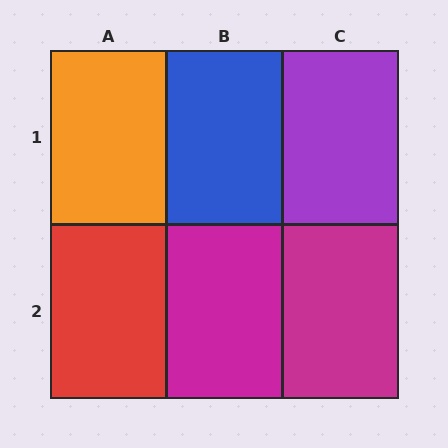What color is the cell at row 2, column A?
Red.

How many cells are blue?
1 cell is blue.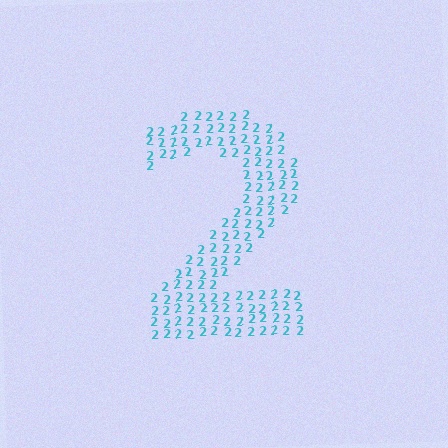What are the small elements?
The small elements are digit 2's.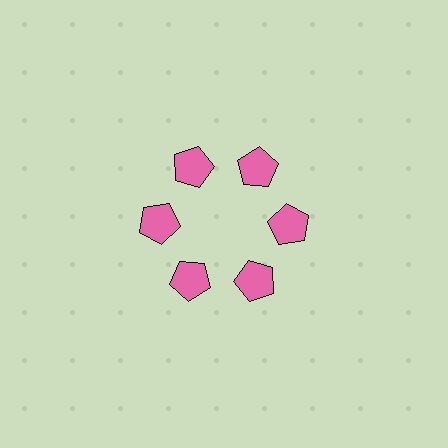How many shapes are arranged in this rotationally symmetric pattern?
There are 6 shapes, arranged in 6 groups of 1.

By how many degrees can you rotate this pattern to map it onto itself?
The pattern maps onto itself every 60 degrees of rotation.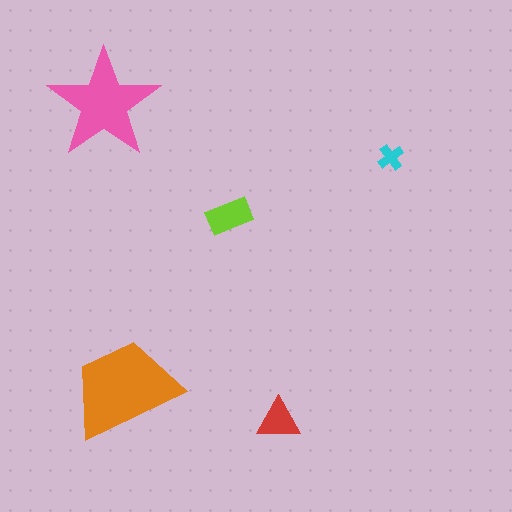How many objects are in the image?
There are 5 objects in the image.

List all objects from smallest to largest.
The cyan cross, the red triangle, the lime rectangle, the pink star, the orange trapezoid.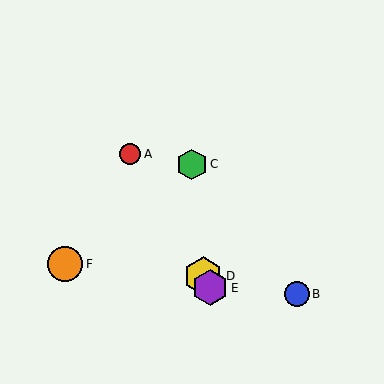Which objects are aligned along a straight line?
Objects A, D, E are aligned along a straight line.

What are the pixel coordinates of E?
Object E is at (210, 288).